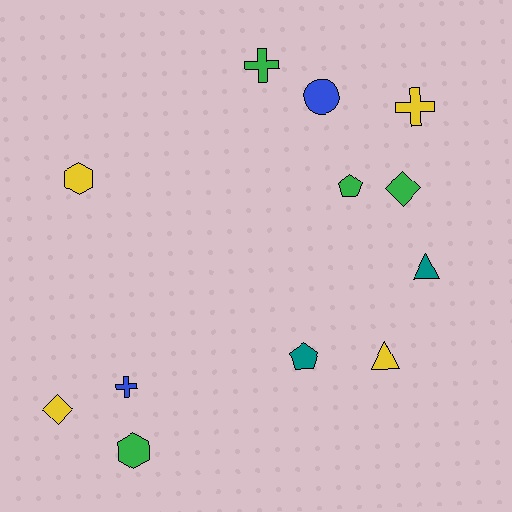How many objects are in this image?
There are 12 objects.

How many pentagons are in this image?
There are 2 pentagons.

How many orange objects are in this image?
There are no orange objects.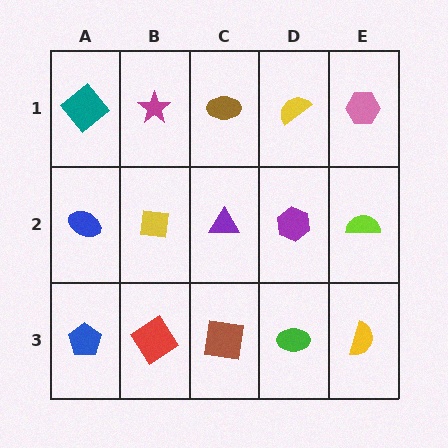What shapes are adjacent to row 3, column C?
A purple triangle (row 2, column C), a red diamond (row 3, column B), a green ellipse (row 3, column D).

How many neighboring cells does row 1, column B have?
3.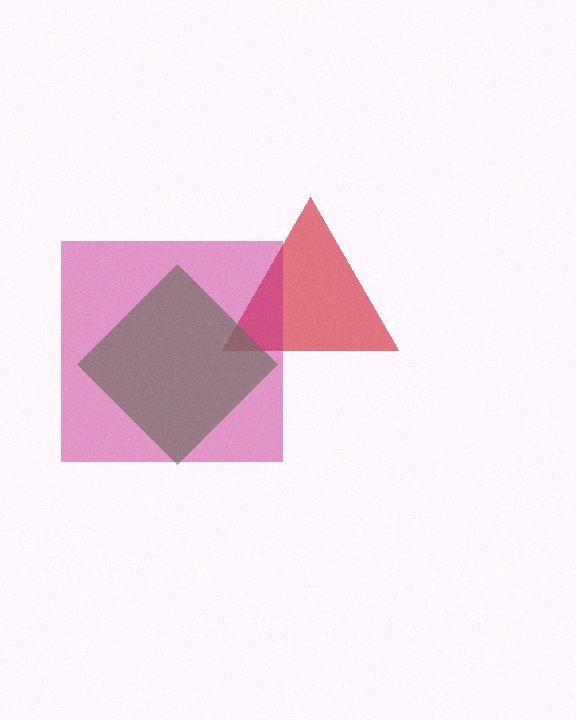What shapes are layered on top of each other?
The layered shapes are: a red triangle, a green diamond, a magenta square.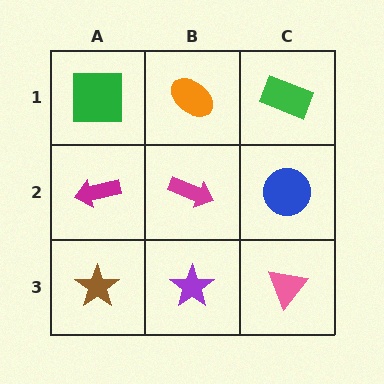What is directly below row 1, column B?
A magenta arrow.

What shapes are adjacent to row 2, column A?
A green square (row 1, column A), a brown star (row 3, column A), a magenta arrow (row 2, column B).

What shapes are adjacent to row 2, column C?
A green rectangle (row 1, column C), a pink triangle (row 3, column C), a magenta arrow (row 2, column B).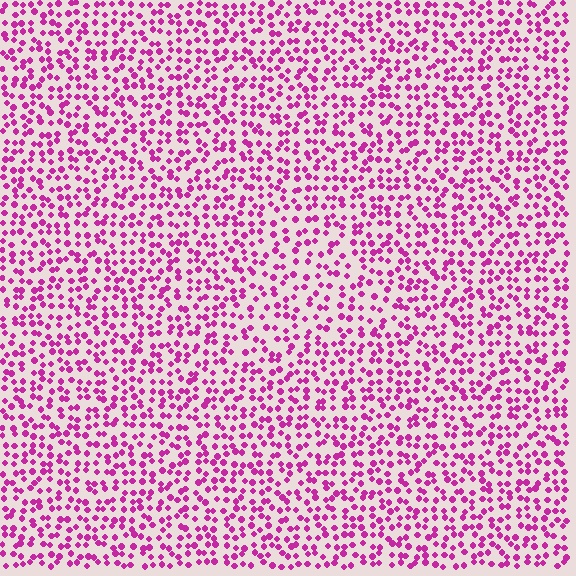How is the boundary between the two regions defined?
The boundary is defined by a change in element density (approximately 1.4x ratio). All elements are the same color, size, and shape.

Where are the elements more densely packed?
The elements are more densely packed outside the triangle boundary.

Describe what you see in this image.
The image contains small magenta elements arranged at two different densities. A triangle-shaped region is visible where the elements are less densely packed than the surrounding area.